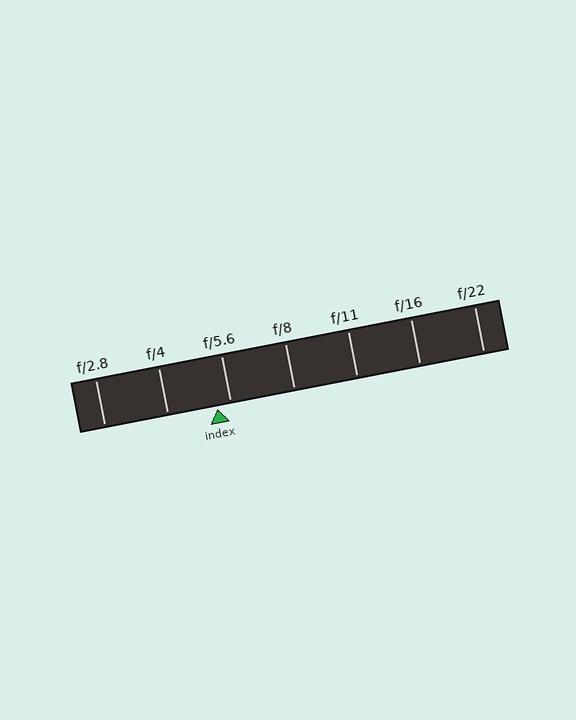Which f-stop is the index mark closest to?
The index mark is closest to f/5.6.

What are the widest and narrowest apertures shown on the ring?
The widest aperture shown is f/2.8 and the narrowest is f/22.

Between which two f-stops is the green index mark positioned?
The index mark is between f/4 and f/5.6.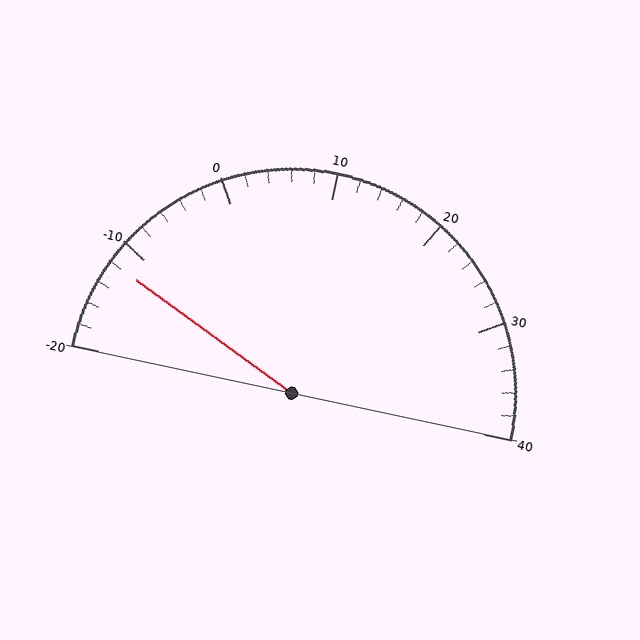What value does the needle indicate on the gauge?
The needle indicates approximately -12.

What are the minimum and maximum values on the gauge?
The gauge ranges from -20 to 40.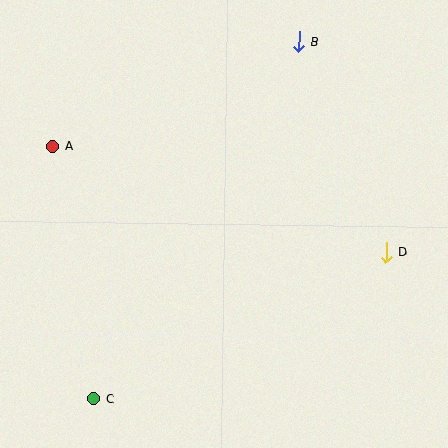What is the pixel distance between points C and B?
The distance between C and B is 412 pixels.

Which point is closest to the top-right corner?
Point B is closest to the top-right corner.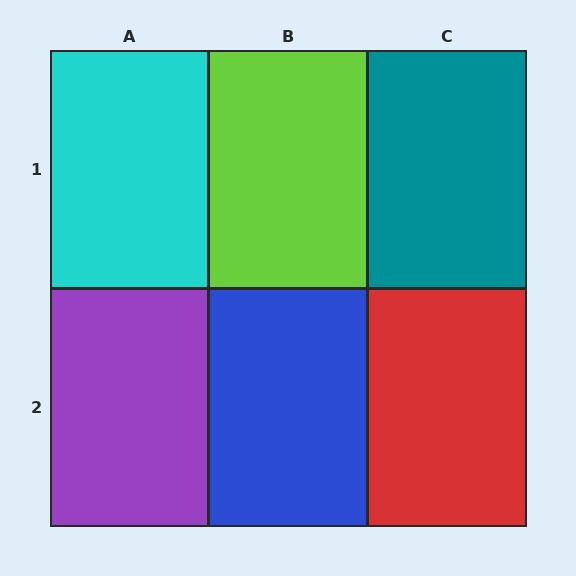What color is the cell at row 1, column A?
Cyan.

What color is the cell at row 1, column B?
Lime.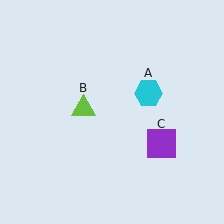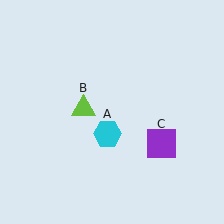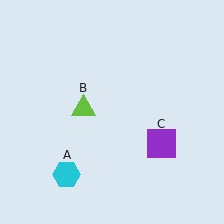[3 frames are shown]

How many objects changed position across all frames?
1 object changed position: cyan hexagon (object A).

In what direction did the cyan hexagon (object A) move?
The cyan hexagon (object A) moved down and to the left.